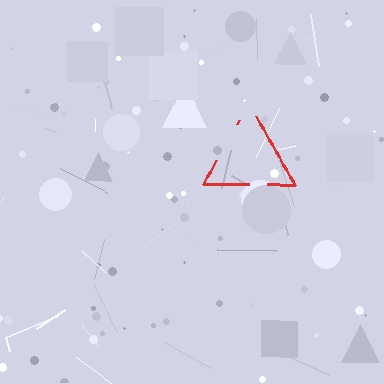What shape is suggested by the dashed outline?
The dashed outline suggests a triangle.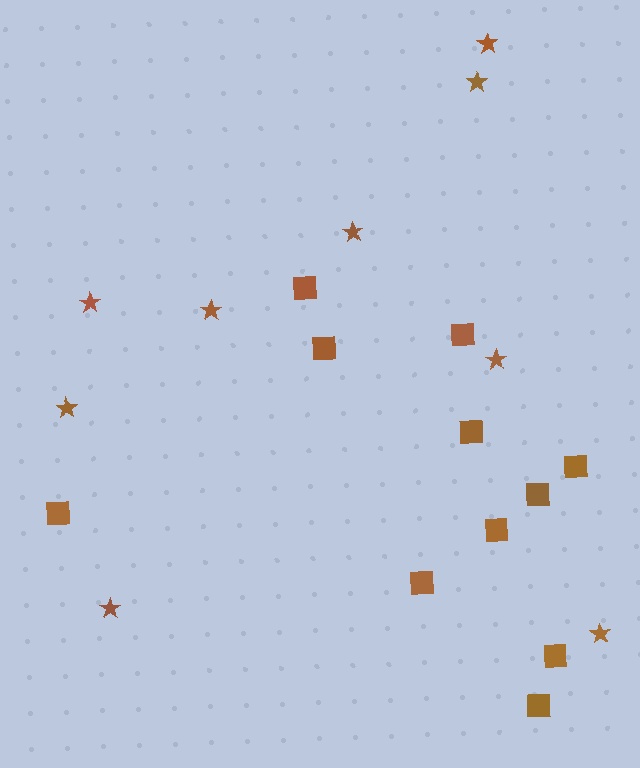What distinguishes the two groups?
There are 2 groups: one group of squares (11) and one group of stars (9).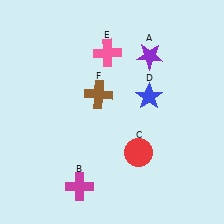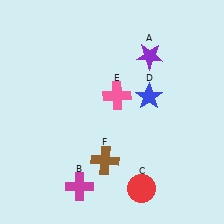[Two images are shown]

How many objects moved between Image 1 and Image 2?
3 objects moved between the two images.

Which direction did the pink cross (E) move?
The pink cross (E) moved down.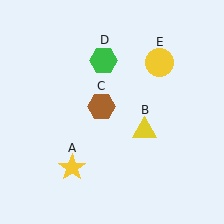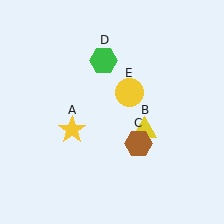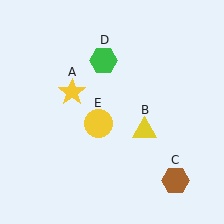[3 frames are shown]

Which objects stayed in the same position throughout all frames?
Yellow triangle (object B) and green hexagon (object D) remained stationary.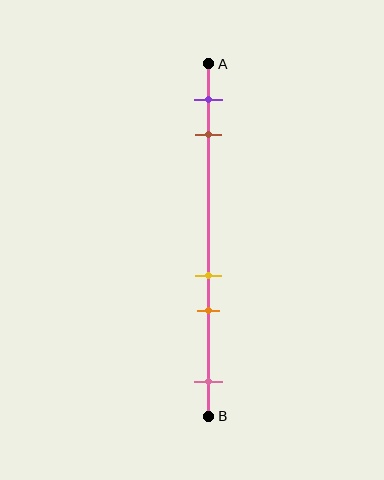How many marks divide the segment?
There are 5 marks dividing the segment.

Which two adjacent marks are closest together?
The yellow and orange marks are the closest adjacent pair.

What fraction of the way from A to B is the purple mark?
The purple mark is approximately 10% (0.1) of the way from A to B.